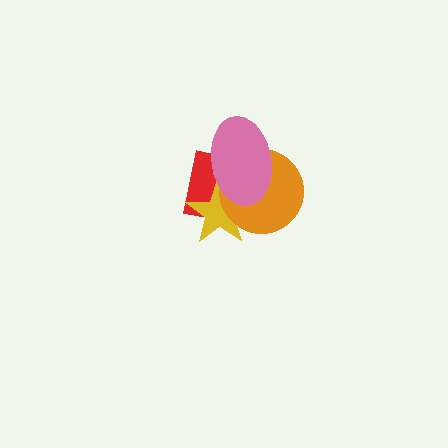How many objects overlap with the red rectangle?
3 objects overlap with the red rectangle.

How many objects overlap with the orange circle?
3 objects overlap with the orange circle.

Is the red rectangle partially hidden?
Yes, it is partially covered by another shape.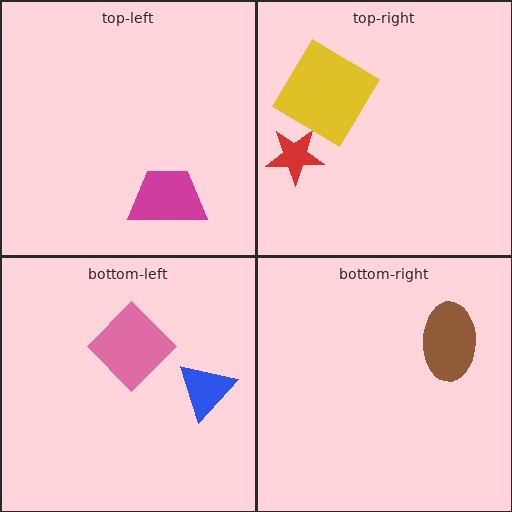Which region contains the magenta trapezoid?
The top-left region.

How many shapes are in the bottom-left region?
2.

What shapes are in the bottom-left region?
The blue triangle, the pink diamond.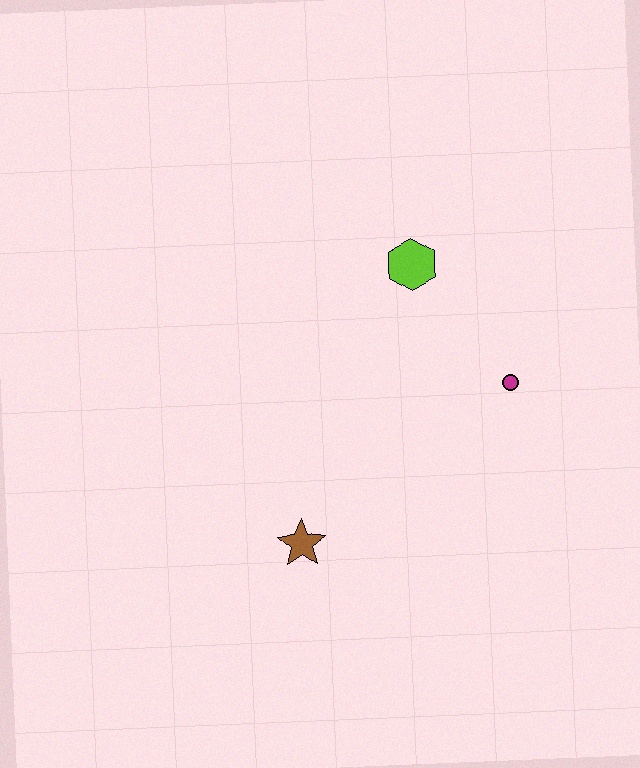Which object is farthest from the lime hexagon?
The brown star is farthest from the lime hexagon.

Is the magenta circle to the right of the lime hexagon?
Yes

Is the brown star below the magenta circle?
Yes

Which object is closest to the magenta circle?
The lime hexagon is closest to the magenta circle.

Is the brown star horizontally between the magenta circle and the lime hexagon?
No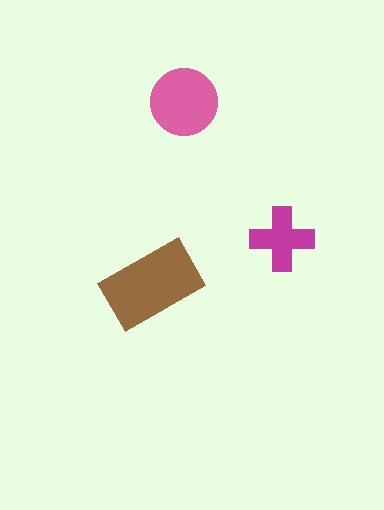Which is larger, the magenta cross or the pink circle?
The pink circle.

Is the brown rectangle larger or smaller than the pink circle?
Larger.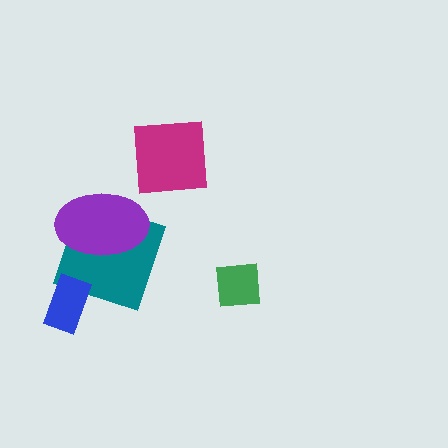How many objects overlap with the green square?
0 objects overlap with the green square.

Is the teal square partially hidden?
Yes, it is partially covered by another shape.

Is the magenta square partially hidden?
No, no other shape covers it.